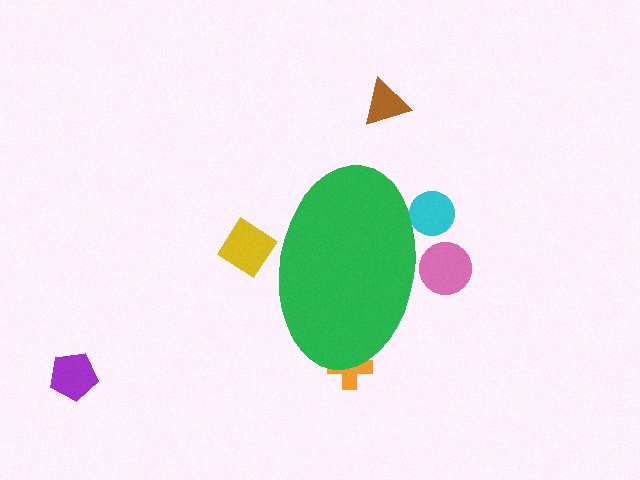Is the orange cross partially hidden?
Yes, the orange cross is partially hidden behind the green ellipse.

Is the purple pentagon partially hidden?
No, the purple pentagon is fully visible.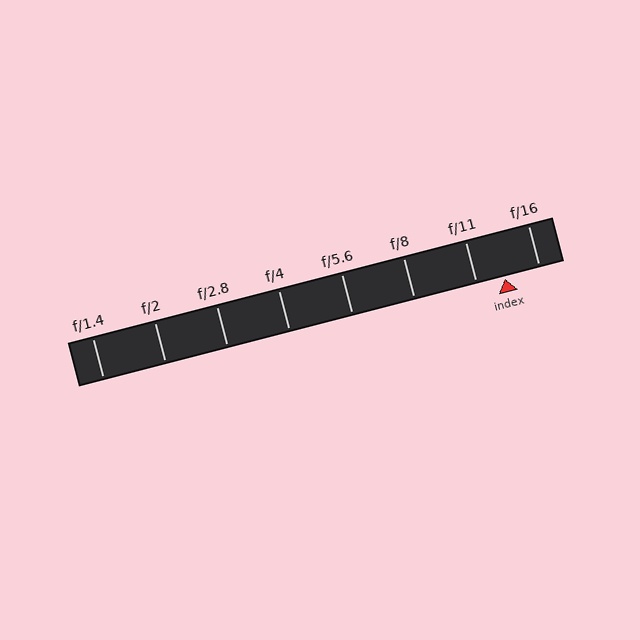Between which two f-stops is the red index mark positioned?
The index mark is between f/11 and f/16.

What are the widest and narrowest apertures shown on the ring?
The widest aperture shown is f/1.4 and the narrowest is f/16.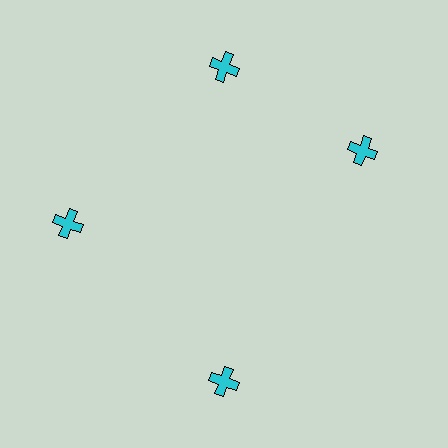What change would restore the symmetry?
The symmetry would be restored by rotating it back into even spacing with its neighbors so that all 4 crosses sit at equal angles and equal distance from the center.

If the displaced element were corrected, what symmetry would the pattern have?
It would have 4-fold rotational symmetry — the pattern would map onto itself every 90 degrees.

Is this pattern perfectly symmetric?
No. The 4 cyan crosses are arranged in a ring, but one element near the 3 o'clock position is rotated out of alignment along the ring, breaking the 4-fold rotational symmetry.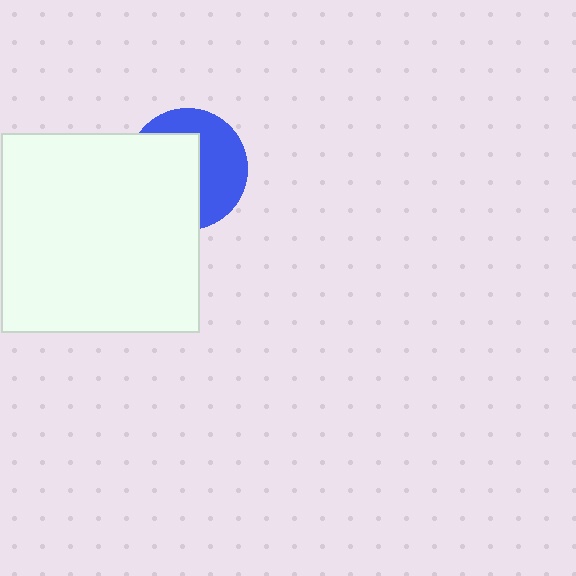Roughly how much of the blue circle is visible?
About half of it is visible (roughly 48%).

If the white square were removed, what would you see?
You would see the complete blue circle.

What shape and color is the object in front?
The object in front is a white square.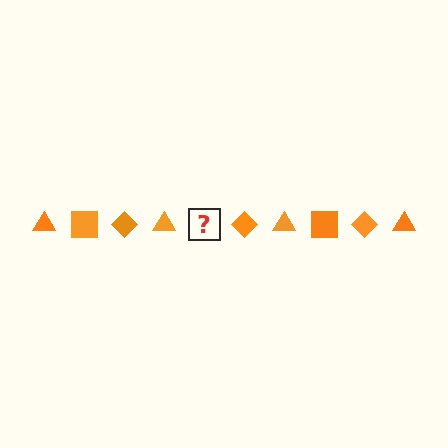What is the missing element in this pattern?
The missing element is an orange square.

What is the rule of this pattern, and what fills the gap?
The rule is that the pattern cycles through triangle, square, diamond shapes in orange. The gap should be filled with an orange square.